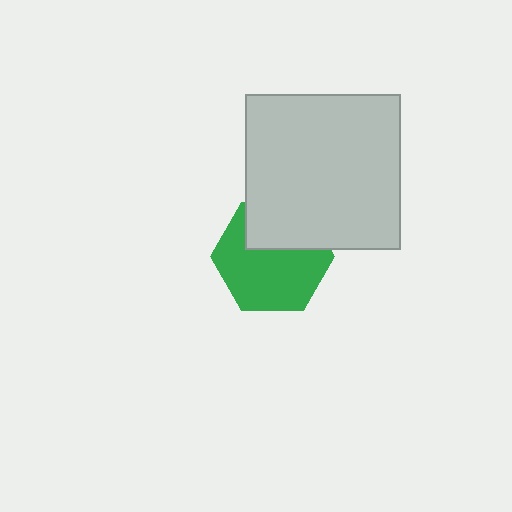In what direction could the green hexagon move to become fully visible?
The green hexagon could move down. That would shift it out from behind the light gray square entirely.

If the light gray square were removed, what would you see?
You would see the complete green hexagon.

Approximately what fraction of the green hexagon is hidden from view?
Roughly 33% of the green hexagon is hidden behind the light gray square.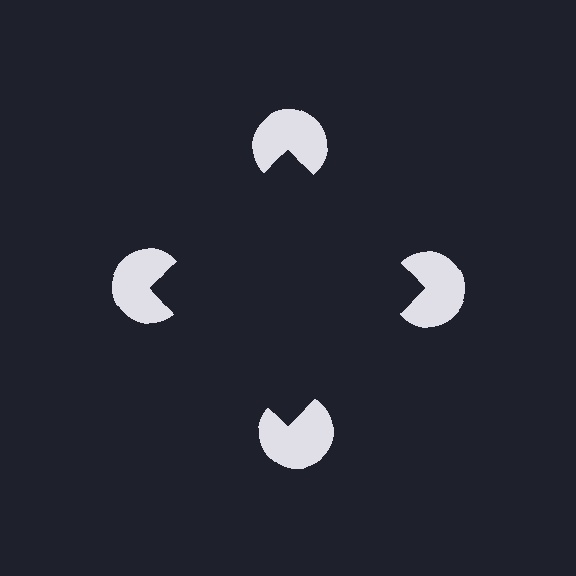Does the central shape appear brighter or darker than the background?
It typically appears slightly darker than the background, even though no actual brightness change is drawn.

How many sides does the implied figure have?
4 sides.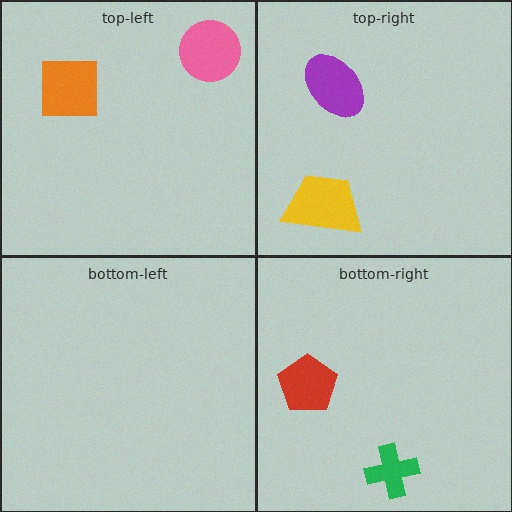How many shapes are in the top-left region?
2.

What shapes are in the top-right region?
The purple ellipse, the yellow trapezoid.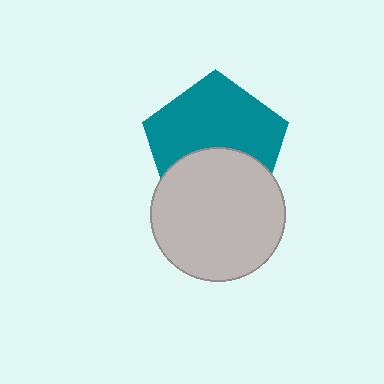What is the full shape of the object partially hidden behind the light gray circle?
The partially hidden object is a teal pentagon.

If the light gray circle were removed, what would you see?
You would see the complete teal pentagon.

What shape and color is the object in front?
The object in front is a light gray circle.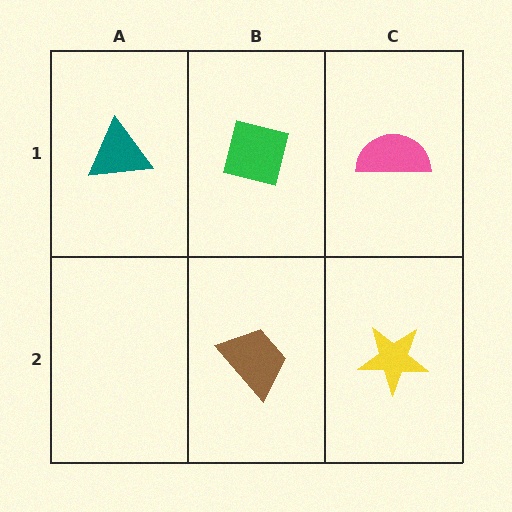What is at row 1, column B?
A green square.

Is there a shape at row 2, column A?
No, that cell is empty.